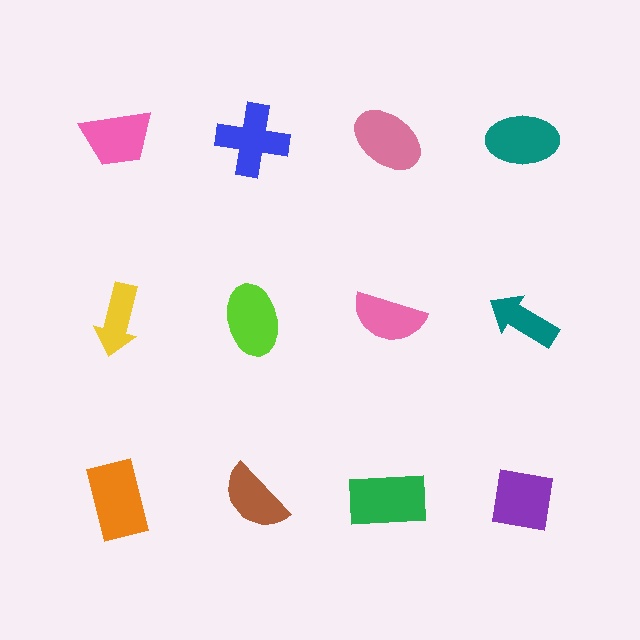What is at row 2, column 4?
A teal arrow.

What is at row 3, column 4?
A purple square.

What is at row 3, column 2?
A brown semicircle.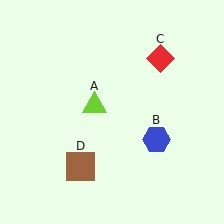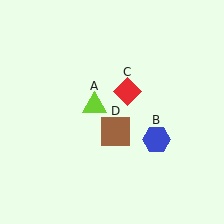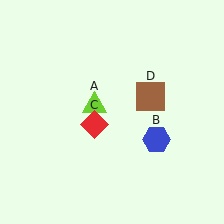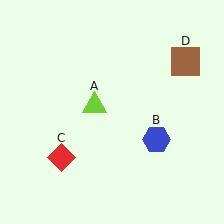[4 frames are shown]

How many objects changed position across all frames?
2 objects changed position: red diamond (object C), brown square (object D).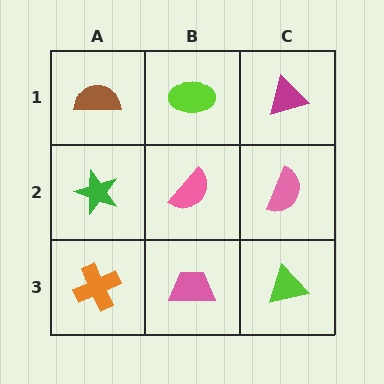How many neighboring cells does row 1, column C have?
2.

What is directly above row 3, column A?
A green star.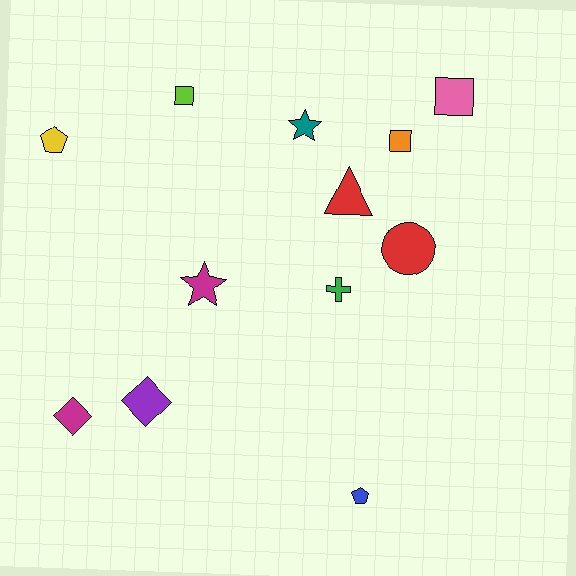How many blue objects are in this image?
There is 1 blue object.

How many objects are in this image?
There are 12 objects.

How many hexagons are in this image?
There are no hexagons.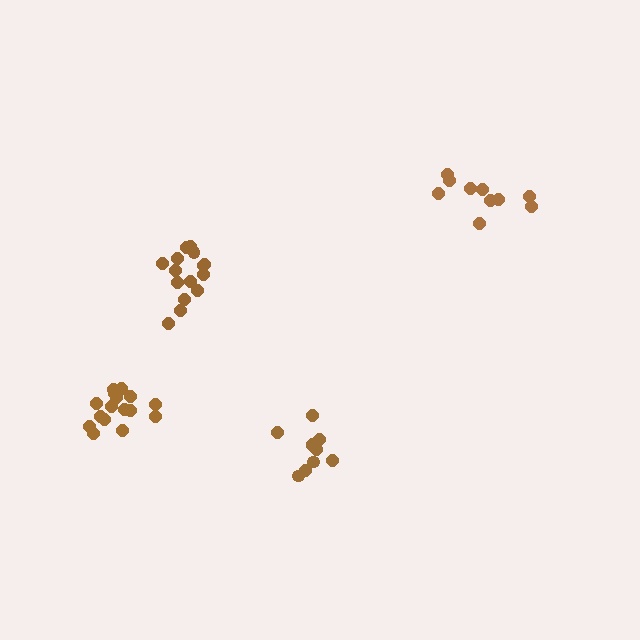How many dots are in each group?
Group 1: 15 dots, Group 2: 16 dots, Group 3: 10 dots, Group 4: 11 dots (52 total).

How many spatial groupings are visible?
There are 4 spatial groupings.